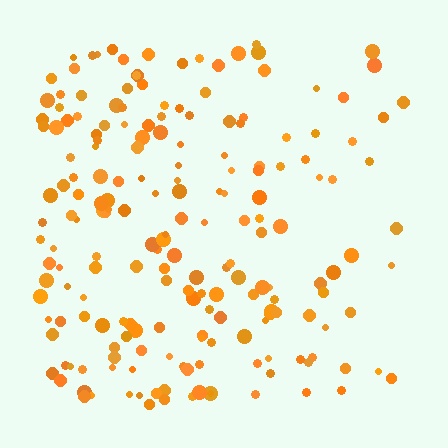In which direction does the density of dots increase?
From right to left, with the left side densest.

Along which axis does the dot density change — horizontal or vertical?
Horizontal.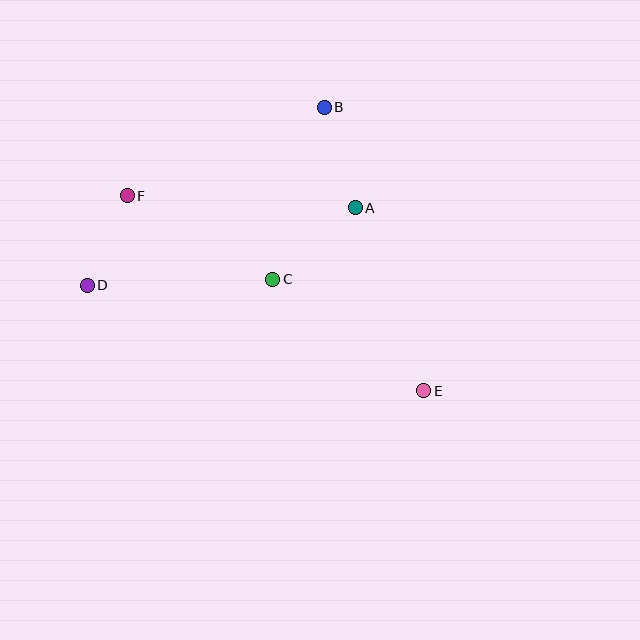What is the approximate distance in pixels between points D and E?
The distance between D and E is approximately 353 pixels.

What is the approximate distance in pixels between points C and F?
The distance between C and F is approximately 168 pixels.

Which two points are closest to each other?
Points D and F are closest to each other.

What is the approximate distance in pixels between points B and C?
The distance between B and C is approximately 180 pixels.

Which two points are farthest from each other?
Points E and F are farthest from each other.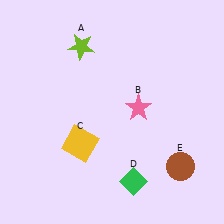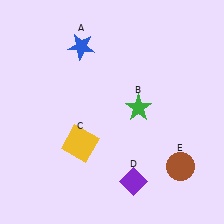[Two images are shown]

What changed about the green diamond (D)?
In Image 1, D is green. In Image 2, it changed to purple.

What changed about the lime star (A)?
In Image 1, A is lime. In Image 2, it changed to blue.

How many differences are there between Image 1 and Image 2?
There are 3 differences between the two images.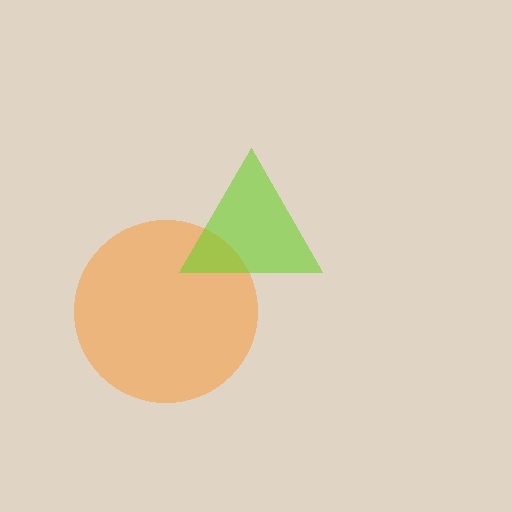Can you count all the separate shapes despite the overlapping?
Yes, there are 2 separate shapes.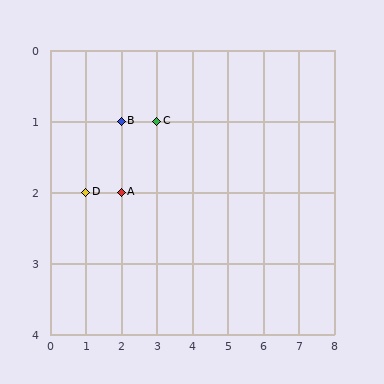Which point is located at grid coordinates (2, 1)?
Point B is at (2, 1).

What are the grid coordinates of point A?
Point A is at grid coordinates (2, 2).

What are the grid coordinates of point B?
Point B is at grid coordinates (2, 1).